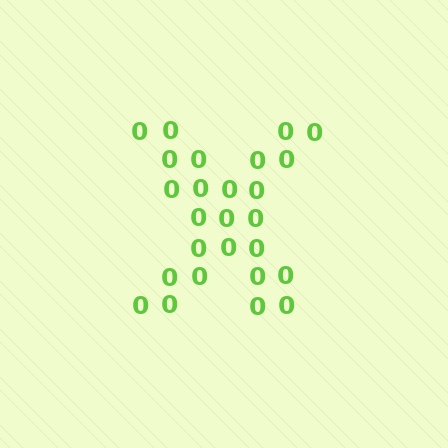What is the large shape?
The large shape is the letter X.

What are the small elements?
The small elements are digit 0's.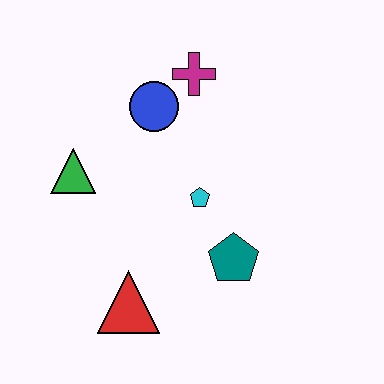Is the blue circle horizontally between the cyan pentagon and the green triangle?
Yes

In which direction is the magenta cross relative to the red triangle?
The magenta cross is above the red triangle.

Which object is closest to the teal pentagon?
The cyan pentagon is closest to the teal pentagon.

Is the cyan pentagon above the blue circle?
No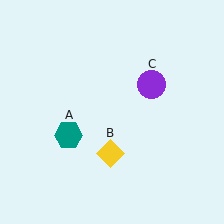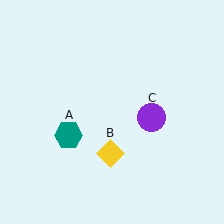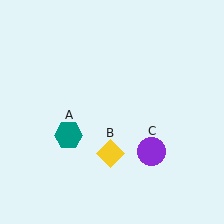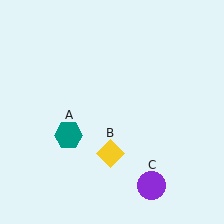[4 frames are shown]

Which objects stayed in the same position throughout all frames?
Teal hexagon (object A) and yellow diamond (object B) remained stationary.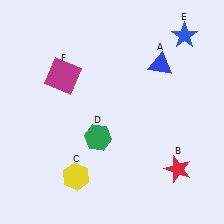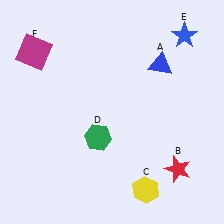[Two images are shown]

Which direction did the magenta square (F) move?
The magenta square (F) moved left.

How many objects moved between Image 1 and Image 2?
2 objects moved between the two images.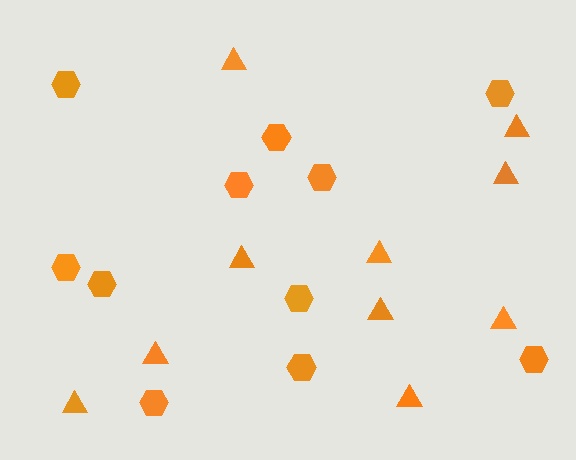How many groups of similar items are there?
There are 2 groups: one group of triangles (10) and one group of hexagons (11).